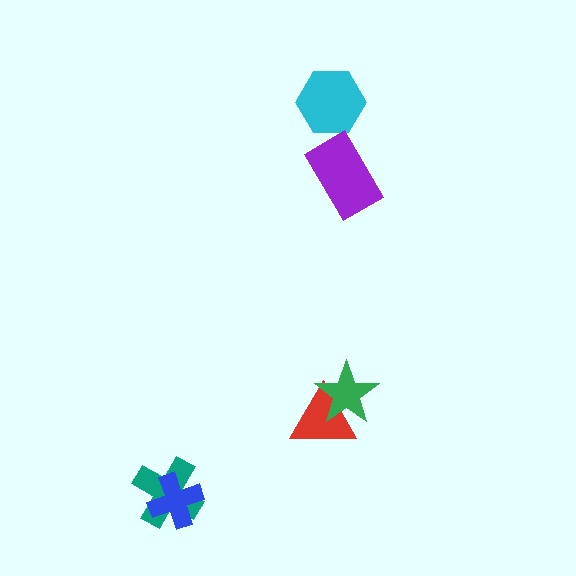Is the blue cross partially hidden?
No, no other shape covers it.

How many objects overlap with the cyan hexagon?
0 objects overlap with the cyan hexagon.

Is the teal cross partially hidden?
Yes, it is partially covered by another shape.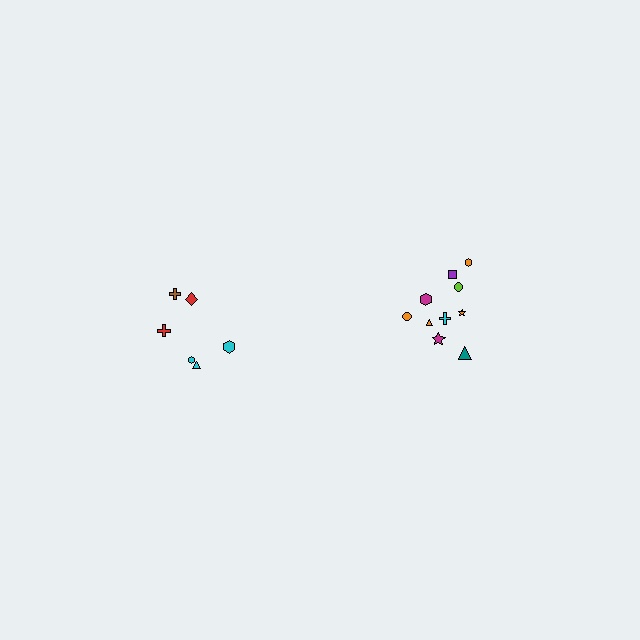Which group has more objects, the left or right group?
The right group.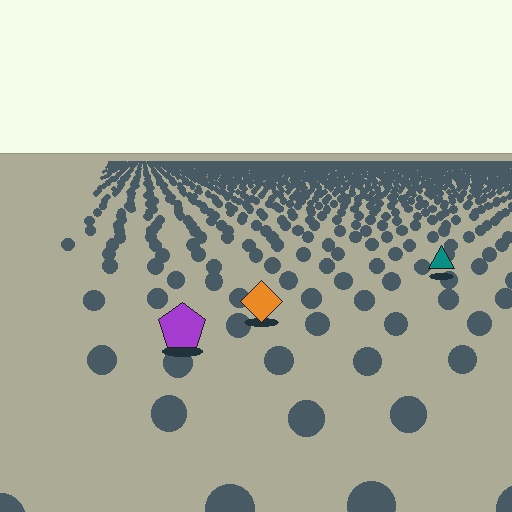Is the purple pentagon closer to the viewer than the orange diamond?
Yes. The purple pentagon is closer — you can tell from the texture gradient: the ground texture is coarser near it.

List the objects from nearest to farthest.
From nearest to farthest: the purple pentagon, the orange diamond, the teal triangle.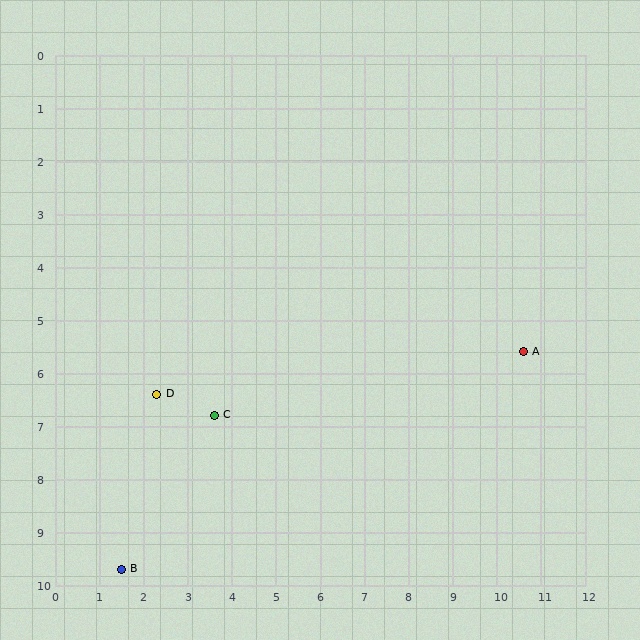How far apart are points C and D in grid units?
Points C and D are about 1.4 grid units apart.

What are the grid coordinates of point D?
Point D is at approximately (2.3, 6.4).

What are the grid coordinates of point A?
Point A is at approximately (10.6, 5.6).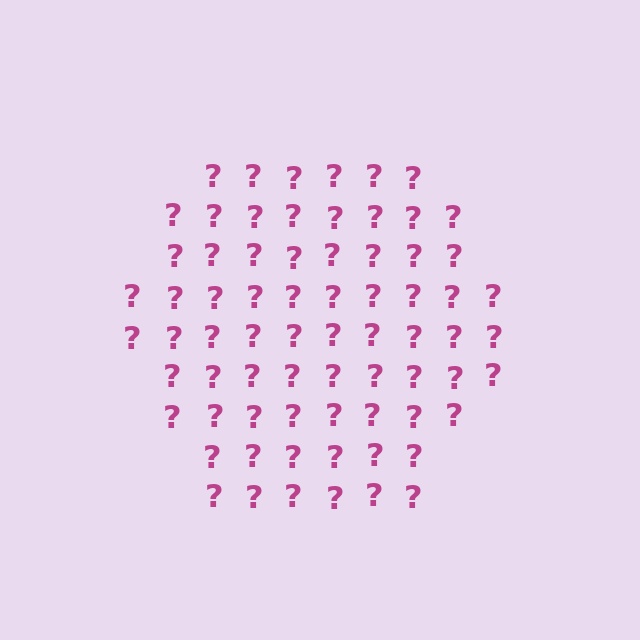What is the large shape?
The large shape is a hexagon.